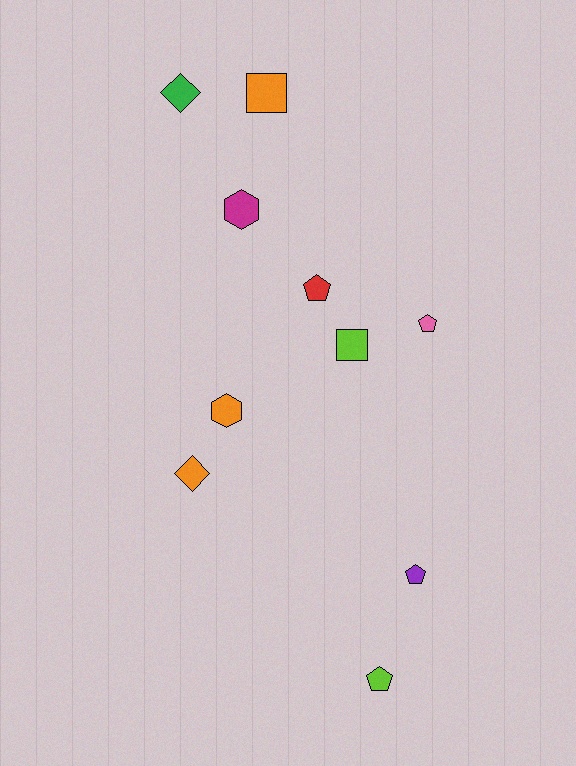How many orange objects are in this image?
There are 3 orange objects.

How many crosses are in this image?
There are no crosses.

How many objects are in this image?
There are 10 objects.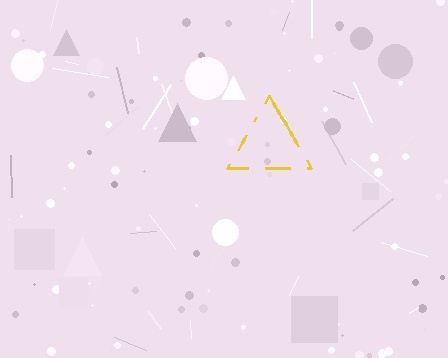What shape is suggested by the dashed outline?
The dashed outline suggests a triangle.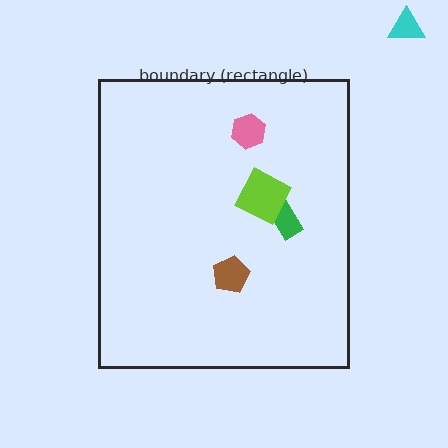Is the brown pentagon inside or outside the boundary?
Inside.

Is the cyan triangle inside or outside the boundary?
Outside.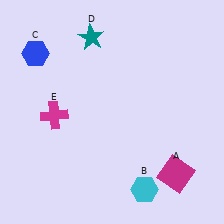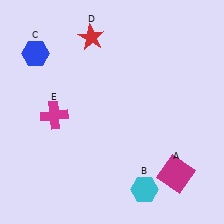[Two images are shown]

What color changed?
The star (D) changed from teal in Image 1 to red in Image 2.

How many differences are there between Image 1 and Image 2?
There is 1 difference between the two images.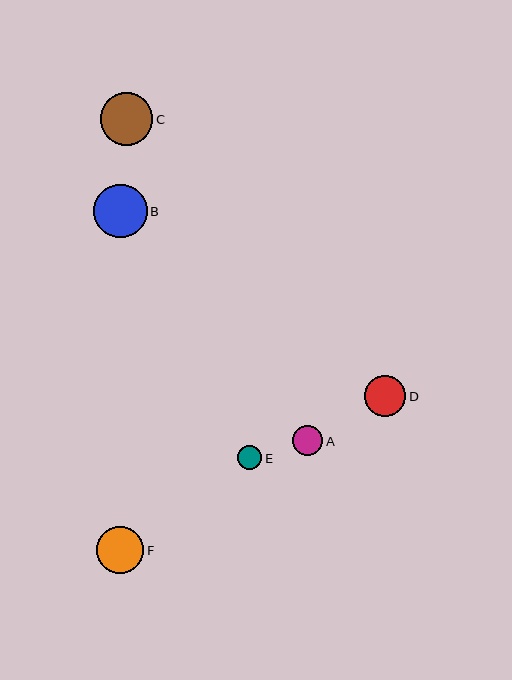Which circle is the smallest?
Circle E is the smallest with a size of approximately 24 pixels.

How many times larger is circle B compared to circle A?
Circle B is approximately 1.8 times the size of circle A.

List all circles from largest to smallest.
From largest to smallest: B, C, F, D, A, E.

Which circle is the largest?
Circle B is the largest with a size of approximately 53 pixels.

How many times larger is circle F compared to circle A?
Circle F is approximately 1.6 times the size of circle A.